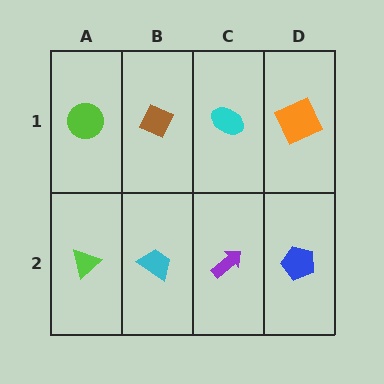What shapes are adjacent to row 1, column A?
A lime triangle (row 2, column A), a brown diamond (row 1, column B).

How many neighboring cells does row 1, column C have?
3.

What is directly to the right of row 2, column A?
A cyan trapezoid.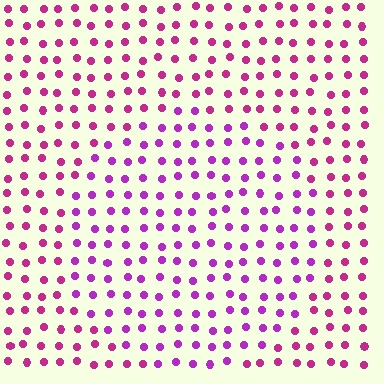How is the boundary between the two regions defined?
The boundary is defined purely by a slight shift in hue (about 27 degrees). Spacing, size, and orientation are identical on both sides.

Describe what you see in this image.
The image is filled with small magenta elements in a uniform arrangement. A circle-shaped region is visible where the elements are tinted to a slightly different hue, forming a subtle color boundary.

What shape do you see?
I see a circle.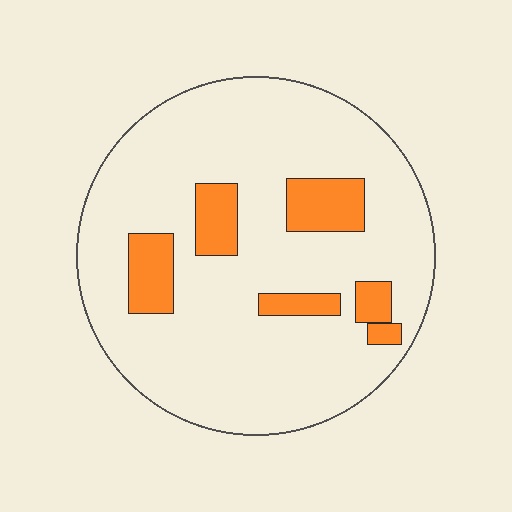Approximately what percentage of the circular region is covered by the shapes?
Approximately 15%.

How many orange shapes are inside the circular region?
6.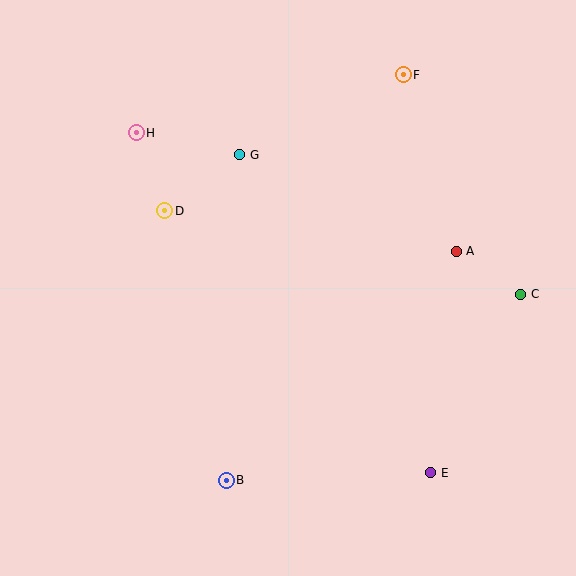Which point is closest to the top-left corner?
Point H is closest to the top-left corner.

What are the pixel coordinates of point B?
Point B is at (226, 480).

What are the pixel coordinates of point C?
Point C is at (520, 294).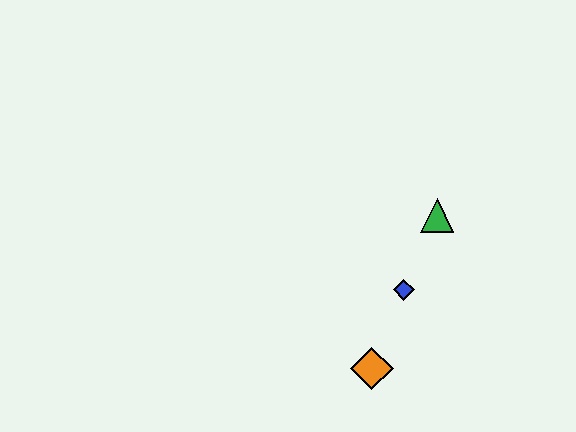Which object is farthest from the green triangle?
The orange diamond is farthest from the green triangle.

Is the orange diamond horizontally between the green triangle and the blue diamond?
No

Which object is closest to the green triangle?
The blue diamond is closest to the green triangle.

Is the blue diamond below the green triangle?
Yes